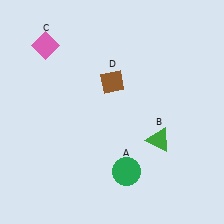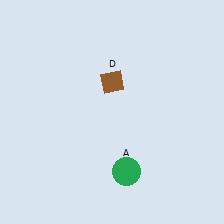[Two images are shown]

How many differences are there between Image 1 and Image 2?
There are 2 differences between the two images.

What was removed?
The green triangle (B), the pink diamond (C) were removed in Image 2.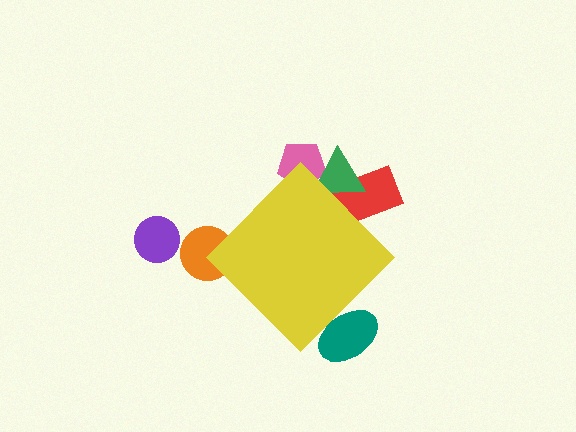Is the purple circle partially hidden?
No, the purple circle is fully visible.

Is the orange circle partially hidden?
Yes, the orange circle is partially hidden behind the yellow diamond.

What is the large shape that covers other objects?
A yellow diamond.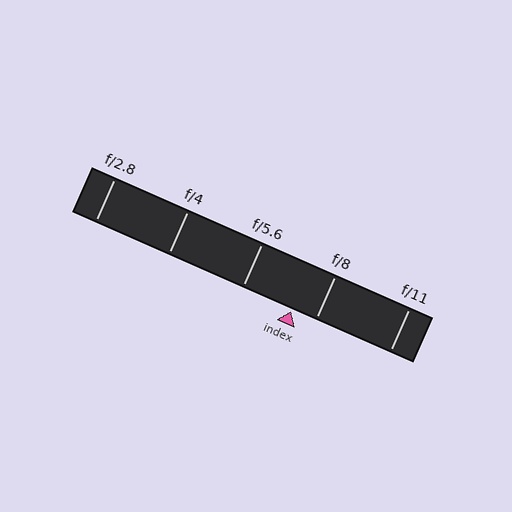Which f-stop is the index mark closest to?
The index mark is closest to f/8.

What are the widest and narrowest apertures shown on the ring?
The widest aperture shown is f/2.8 and the narrowest is f/11.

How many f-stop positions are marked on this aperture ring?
There are 5 f-stop positions marked.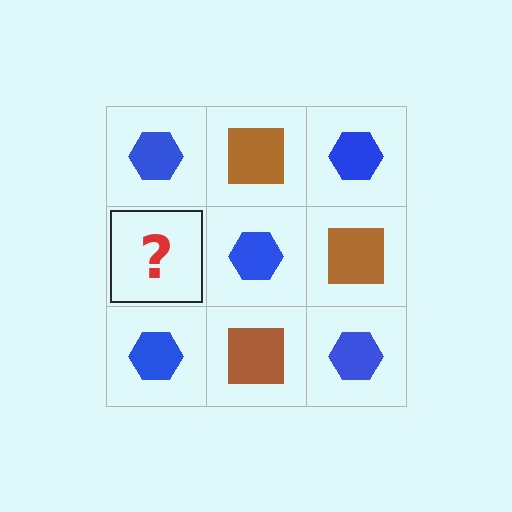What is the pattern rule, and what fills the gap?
The rule is that it alternates blue hexagon and brown square in a checkerboard pattern. The gap should be filled with a brown square.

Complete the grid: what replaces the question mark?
The question mark should be replaced with a brown square.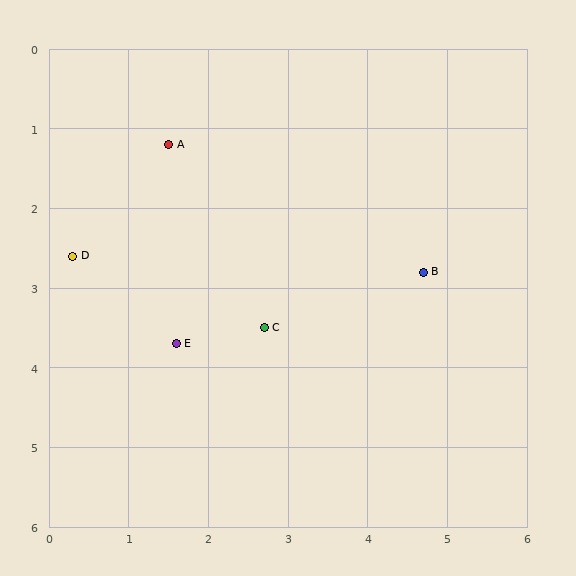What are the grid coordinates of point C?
Point C is at approximately (2.7, 3.5).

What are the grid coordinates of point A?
Point A is at approximately (1.5, 1.2).